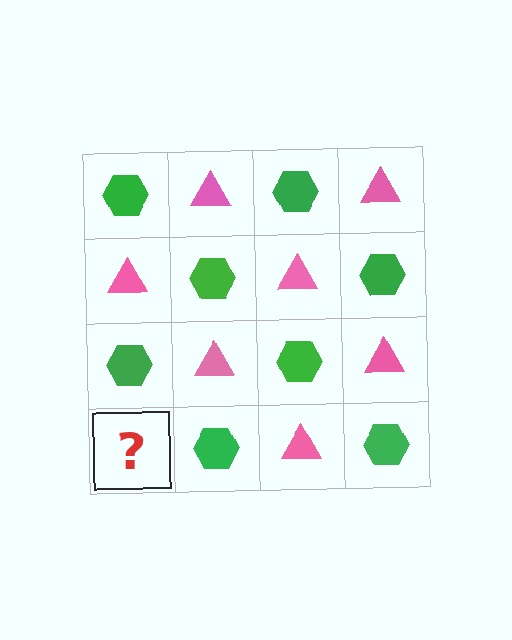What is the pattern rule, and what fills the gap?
The rule is that it alternates green hexagon and pink triangle in a checkerboard pattern. The gap should be filled with a pink triangle.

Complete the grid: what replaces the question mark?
The question mark should be replaced with a pink triangle.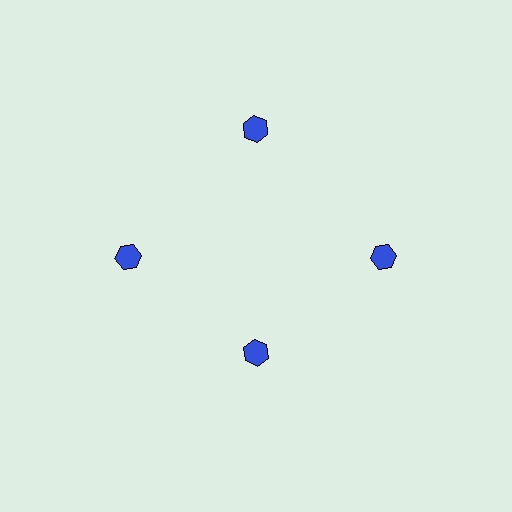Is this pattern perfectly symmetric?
No. The 4 blue hexagons are arranged in a ring, but one element near the 6 o'clock position is pulled inward toward the center, breaking the 4-fold rotational symmetry.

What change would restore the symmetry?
The symmetry would be restored by moving it outward, back onto the ring so that all 4 hexagons sit at equal angles and equal distance from the center.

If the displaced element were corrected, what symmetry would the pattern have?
It would have 4-fold rotational symmetry — the pattern would map onto itself every 90 degrees.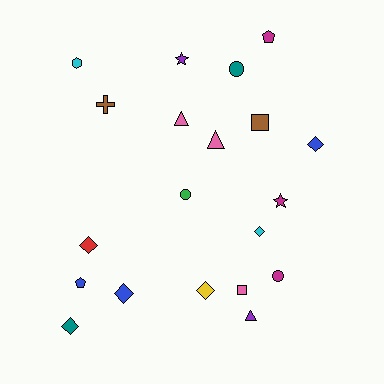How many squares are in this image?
There are 2 squares.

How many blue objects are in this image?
There are 3 blue objects.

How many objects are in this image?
There are 20 objects.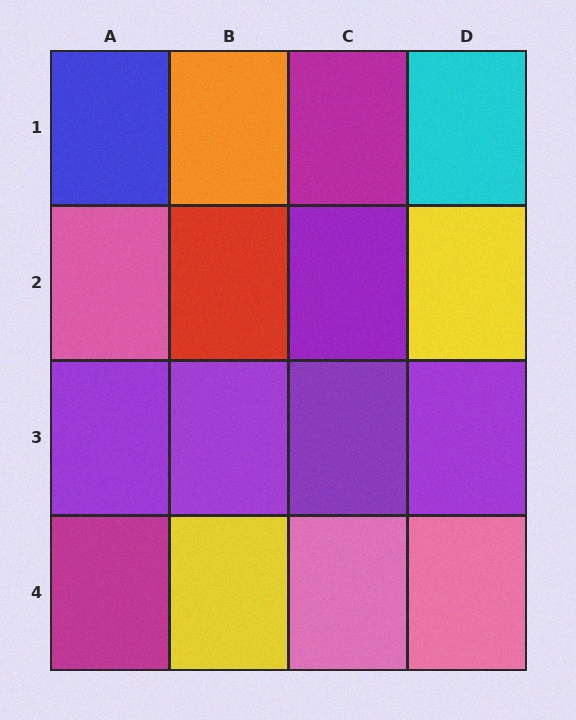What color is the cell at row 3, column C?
Purple.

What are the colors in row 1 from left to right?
Blue, orange, magenta, cyan.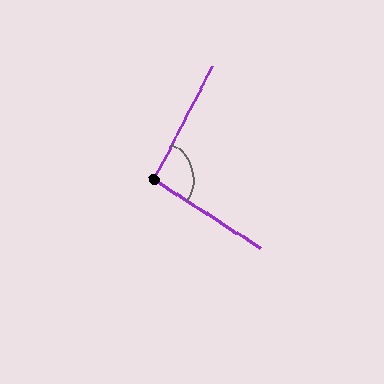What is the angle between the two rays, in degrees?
Approximately 96 degrees.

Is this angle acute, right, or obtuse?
It is obtuse.